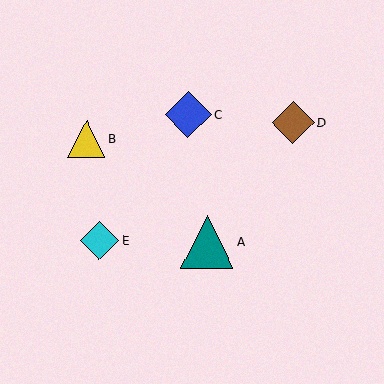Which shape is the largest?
The teal triangle (labeled A) is the largest.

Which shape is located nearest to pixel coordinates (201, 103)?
The blue diamond (labeled C) at (188, 115) is nearest to that location.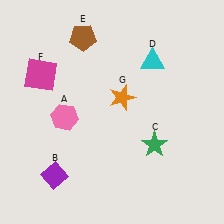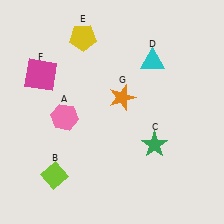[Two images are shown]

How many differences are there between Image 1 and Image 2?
There are 2 differences between the two images.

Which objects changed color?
B changed from purple to lime. E changed from brown to yellow.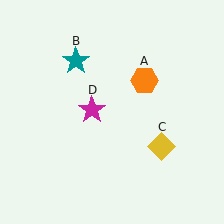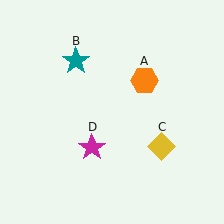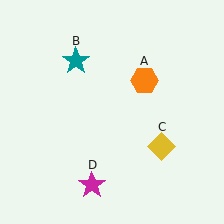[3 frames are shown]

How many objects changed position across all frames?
1 object changed position: magenta star (object D).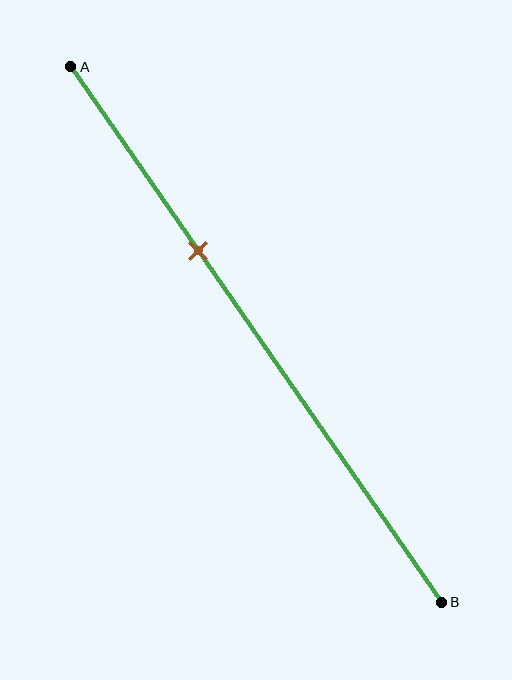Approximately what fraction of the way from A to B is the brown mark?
The brown mark is approximately 35% of the way from A to B.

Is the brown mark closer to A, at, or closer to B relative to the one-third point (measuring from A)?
The brown mark is approximately at the one-third point of segment AB.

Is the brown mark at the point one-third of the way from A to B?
Yes, the mark is approximately at the one-third point.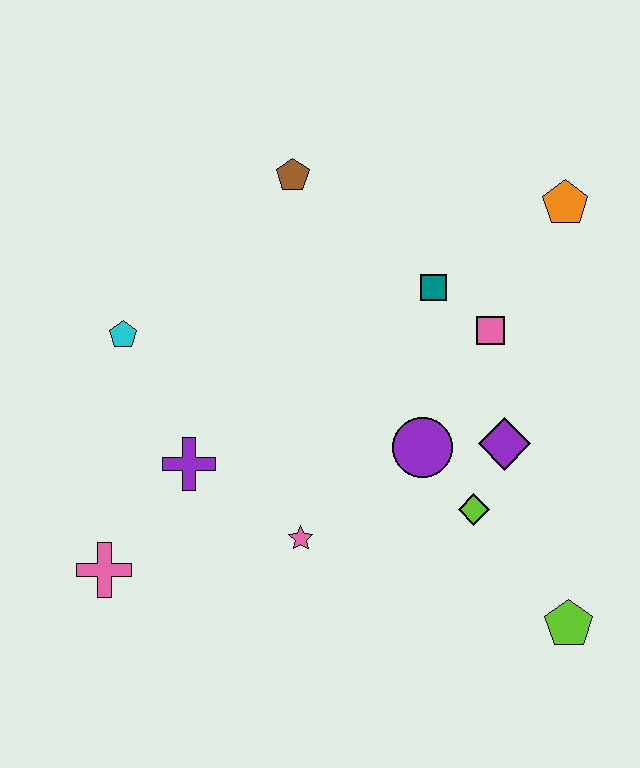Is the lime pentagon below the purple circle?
Yes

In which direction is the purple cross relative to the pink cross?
The purple cross is above the pink cross.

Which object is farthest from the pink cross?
The orange pentagon is farthest from the pink cross.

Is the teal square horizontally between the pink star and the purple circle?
No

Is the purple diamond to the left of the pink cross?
No